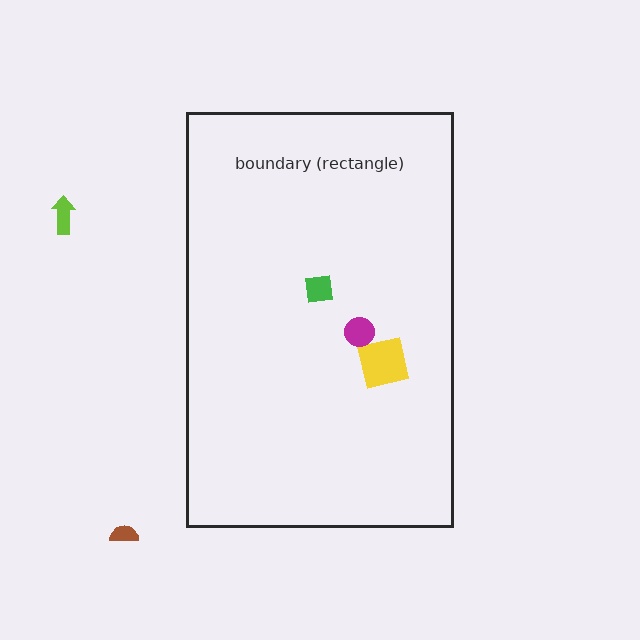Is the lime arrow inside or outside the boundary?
Outside.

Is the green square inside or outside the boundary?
Inside.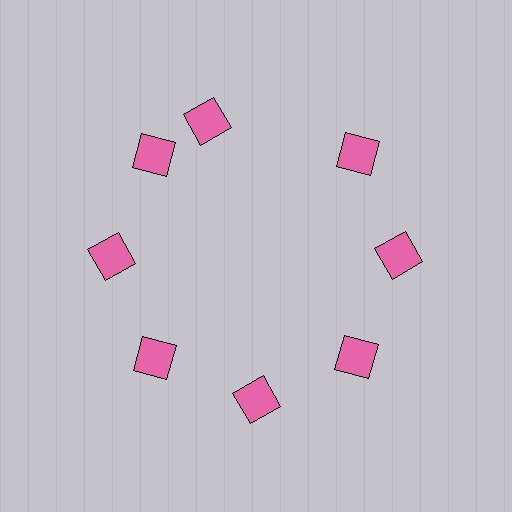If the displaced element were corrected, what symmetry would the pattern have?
It would have 8-fold rotational symmetry — the pattern would map onto itself every 45 degrees.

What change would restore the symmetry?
The symmetry would be restored by rotating it back into even spacing with its neighbors so that all 8 diamonds sit at equal angles and equal distance from the center.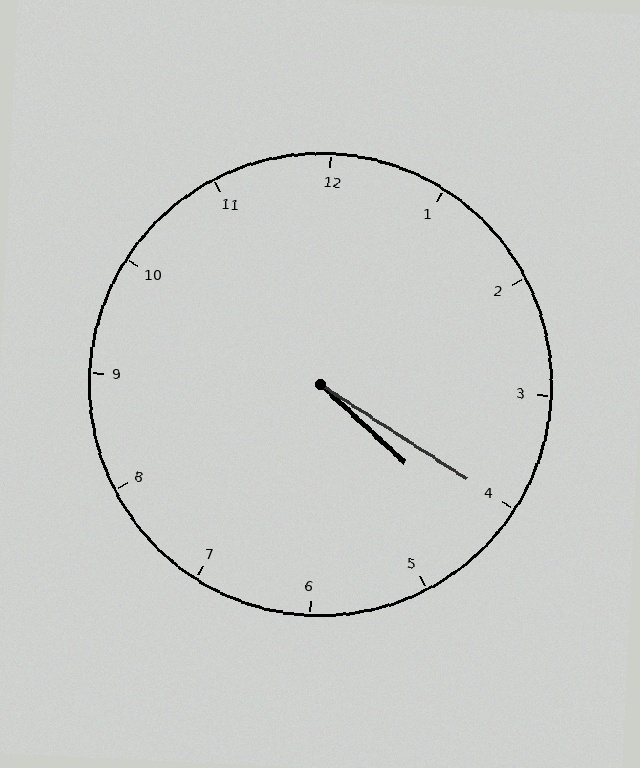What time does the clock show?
4:20.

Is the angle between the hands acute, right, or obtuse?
It is acute.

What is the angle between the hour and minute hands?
Approximately 10 degrees.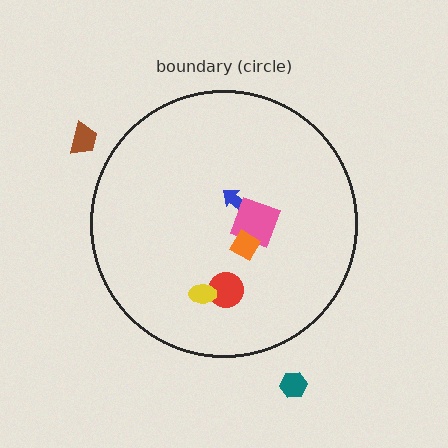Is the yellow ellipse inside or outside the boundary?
Inside.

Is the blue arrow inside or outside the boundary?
Inside.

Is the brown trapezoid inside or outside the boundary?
Outside.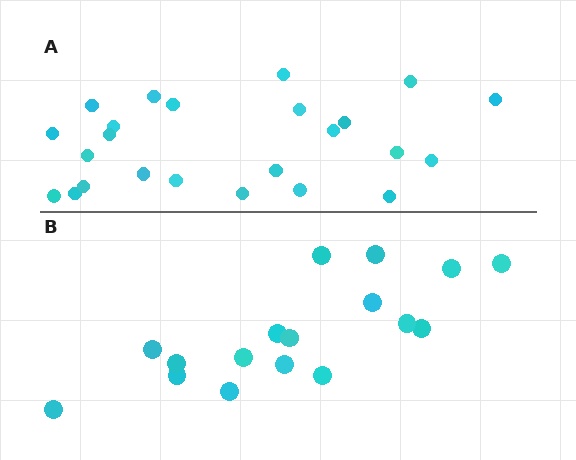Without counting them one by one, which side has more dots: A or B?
Region A (the top region) has more dots.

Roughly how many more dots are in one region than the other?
Region A has roughly 8 or so more dots than region B.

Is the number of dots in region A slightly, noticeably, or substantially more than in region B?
Region A has noticeably more, but not dramatically so. The ratio is roughly 1.4 to 1.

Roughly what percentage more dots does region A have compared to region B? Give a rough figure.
About 40% more.